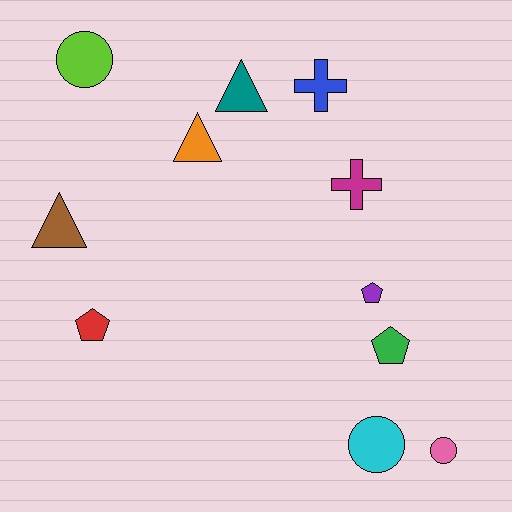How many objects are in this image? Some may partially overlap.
There are 11 objects.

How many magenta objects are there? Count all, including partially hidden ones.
There is 1 magenta object.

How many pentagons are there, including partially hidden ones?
There are 3 pentagons.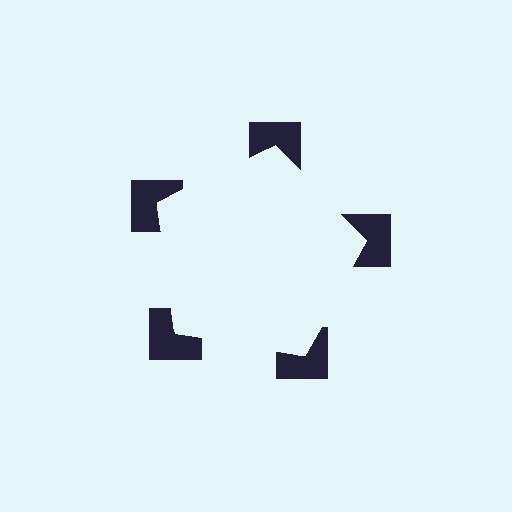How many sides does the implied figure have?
5 sides.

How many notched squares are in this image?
There are 5 — one at each vertex of the illusory pentagon.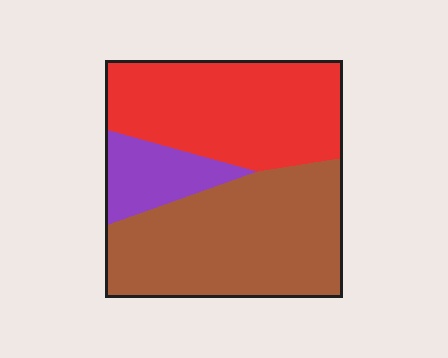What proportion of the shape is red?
Red takes up between a third and a half of the shape.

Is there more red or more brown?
Brown.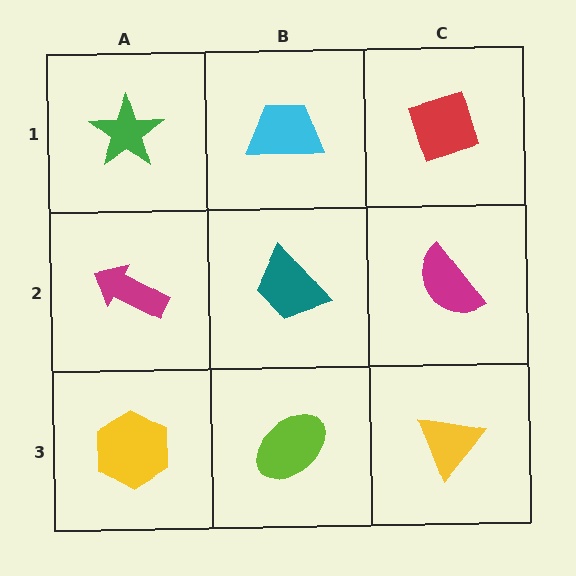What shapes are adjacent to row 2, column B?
A cyan trapezoid (row 1, column B), a lime ellipse (row 3, column B), a magenta arrow (row 2, column A), a magenta semicircle (row 2, column C).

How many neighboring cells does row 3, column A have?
2.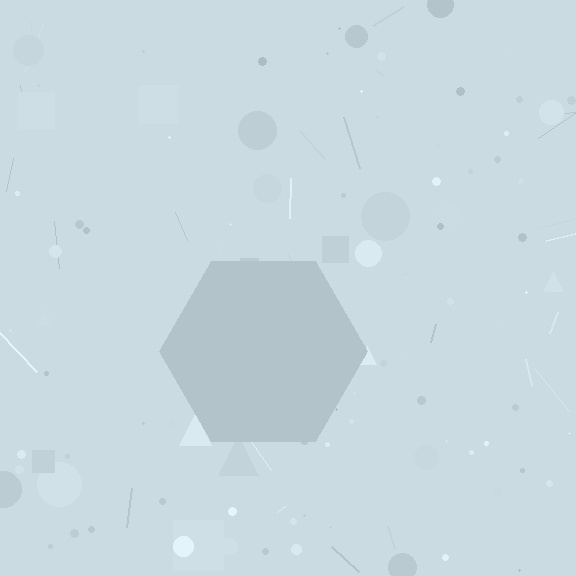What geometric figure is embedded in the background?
A hexagon is embedded in the background.